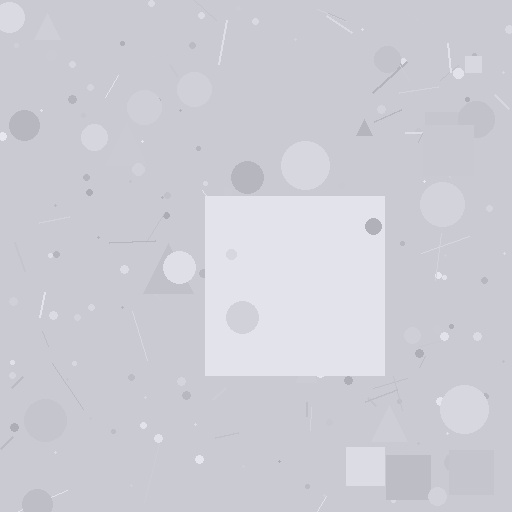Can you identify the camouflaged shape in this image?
The camouflaged shape is a square.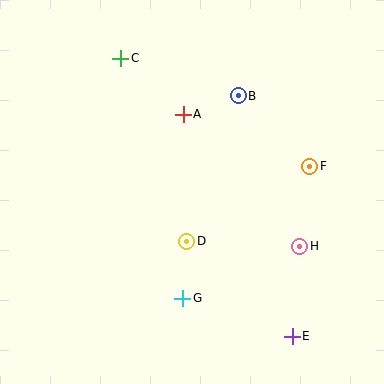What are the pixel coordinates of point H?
Point H is at (300, 246).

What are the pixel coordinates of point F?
Point F is at (310, 166).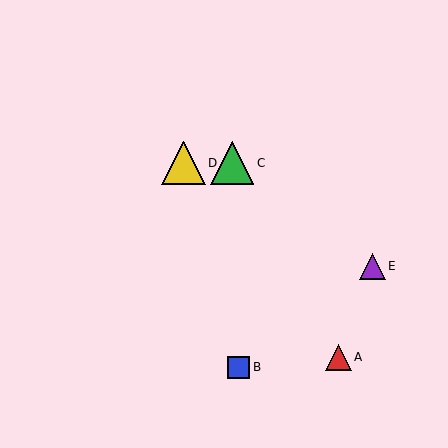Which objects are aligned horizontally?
Objects C, D are aligned horizontally.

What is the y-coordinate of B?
Object B is at y≈367.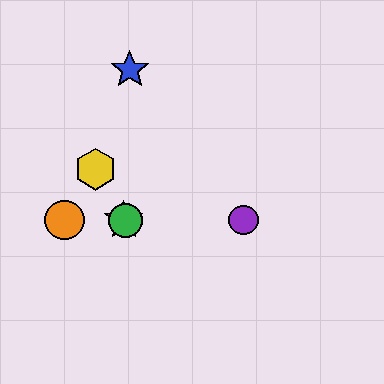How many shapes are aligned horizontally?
4 shapes (the red star, the green circle, the purple circle, the orange circle) are aligned horizontally.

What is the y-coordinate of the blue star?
The blue star is at y≈70.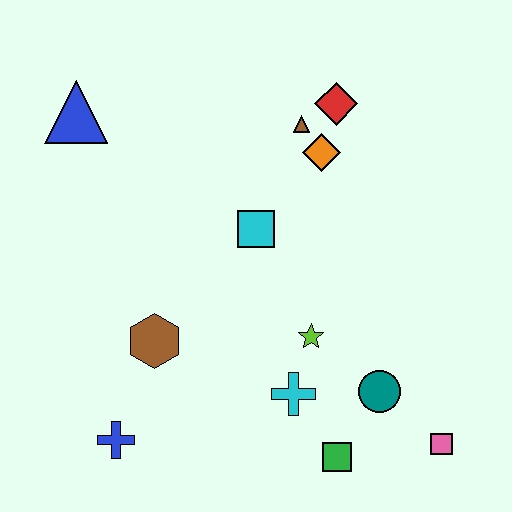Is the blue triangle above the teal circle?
Yes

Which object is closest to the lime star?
The cyan cross is closest to the lime star.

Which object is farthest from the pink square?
The blue triangle is farthest from the pink square.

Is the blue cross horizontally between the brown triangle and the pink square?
No